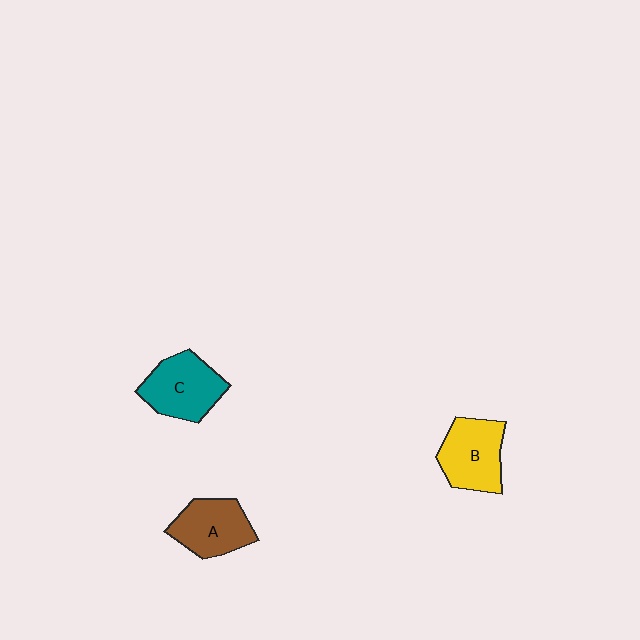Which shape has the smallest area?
Shape A (brown).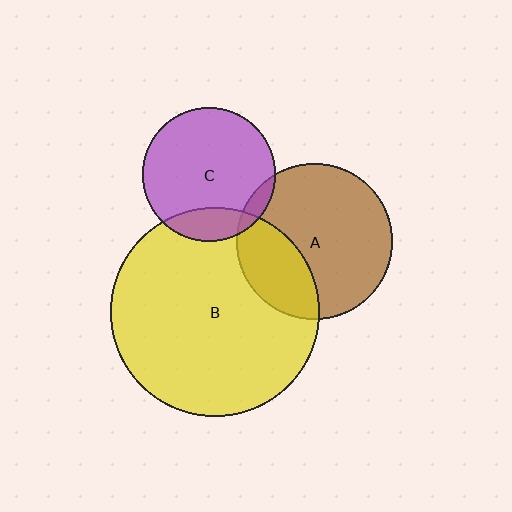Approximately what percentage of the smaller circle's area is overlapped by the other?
Approximately 30%.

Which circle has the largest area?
Circle B (yellow).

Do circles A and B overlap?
Yes.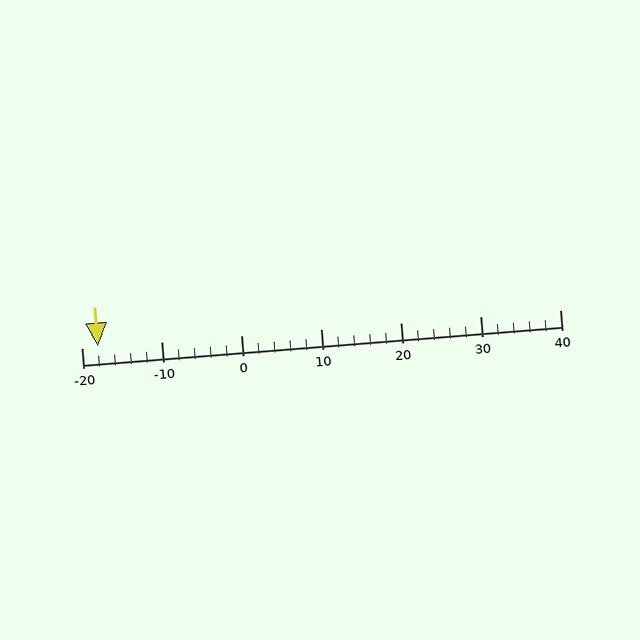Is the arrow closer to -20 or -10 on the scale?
The arrow is closer to -20.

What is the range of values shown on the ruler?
The ruler shows values from -20 to 40.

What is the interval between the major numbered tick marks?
The major tick marks are spaced 10 units apart.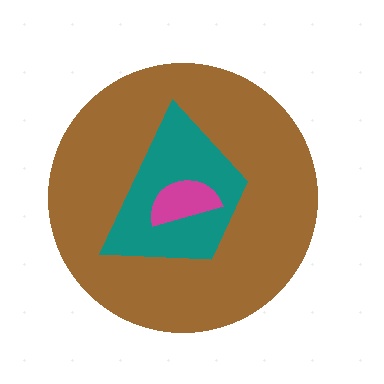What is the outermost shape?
The brown circle.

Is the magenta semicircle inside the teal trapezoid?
Yes.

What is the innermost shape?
The magenta semicircle.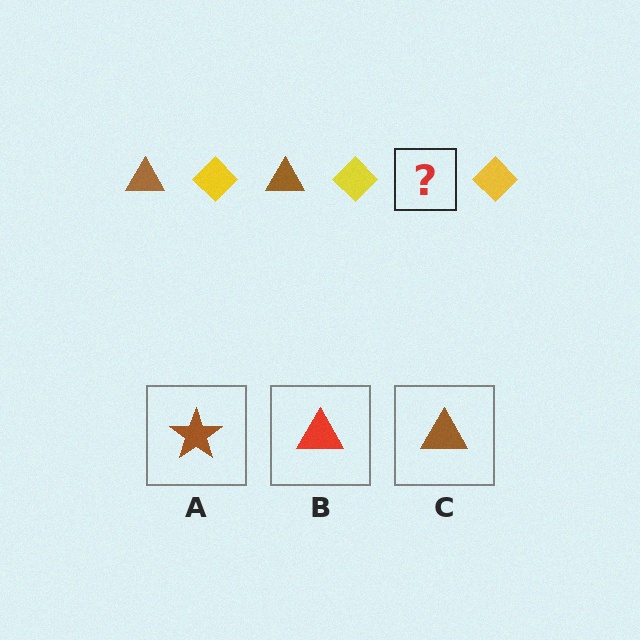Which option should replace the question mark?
Option C.